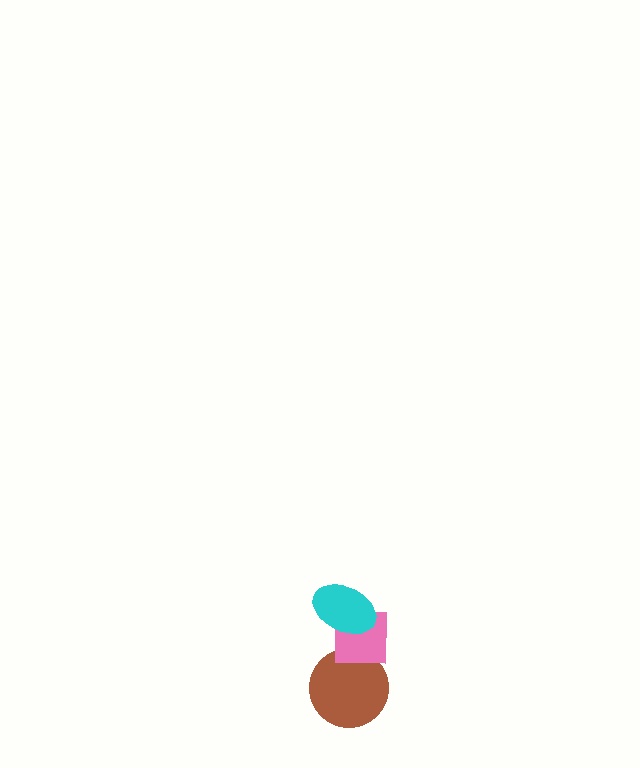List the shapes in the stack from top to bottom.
From top to bottom: the cyan ellipse, the pink square, the brown circle.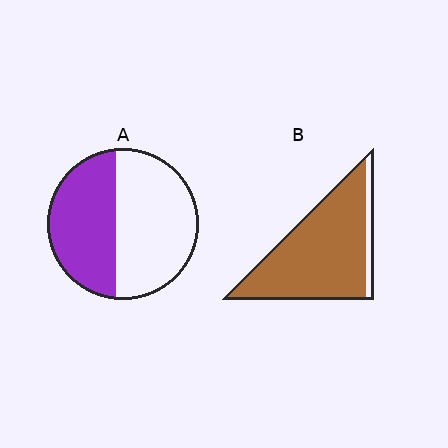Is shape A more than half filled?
No.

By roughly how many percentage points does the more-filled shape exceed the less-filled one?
By roughly 45 percentage points (B over A).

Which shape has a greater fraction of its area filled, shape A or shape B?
Shape B.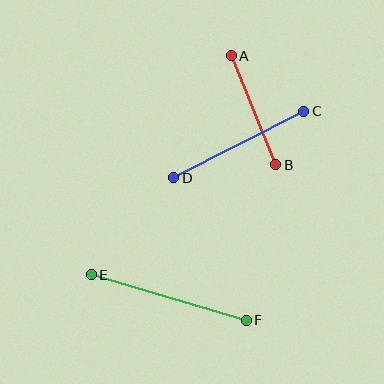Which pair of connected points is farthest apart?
Points E and F are farthest apart.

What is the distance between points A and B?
The distance is approximately 118 pixels.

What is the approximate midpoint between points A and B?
The midpoint is at approximately (254, 110) pixels.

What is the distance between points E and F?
The distance is approximately 162 pixels.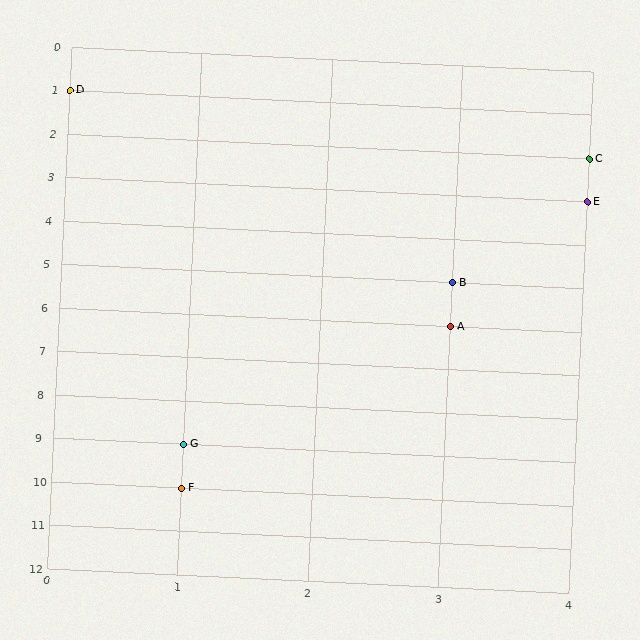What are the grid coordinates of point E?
Point E is at grid coordinates (4, 3).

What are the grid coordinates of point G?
Point G is at grid coordinates (1, 9).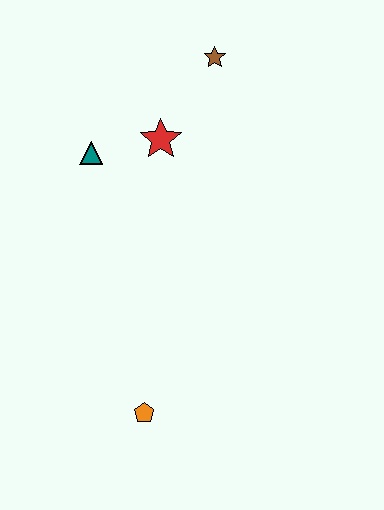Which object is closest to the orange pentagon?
The teal triangle is closest to the orange pentagon.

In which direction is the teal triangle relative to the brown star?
The teal triangle is to the left of the brown star.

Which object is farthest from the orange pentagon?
The brown star is farthest from the orange pentagon.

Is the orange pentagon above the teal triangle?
No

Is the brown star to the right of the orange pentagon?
Yes